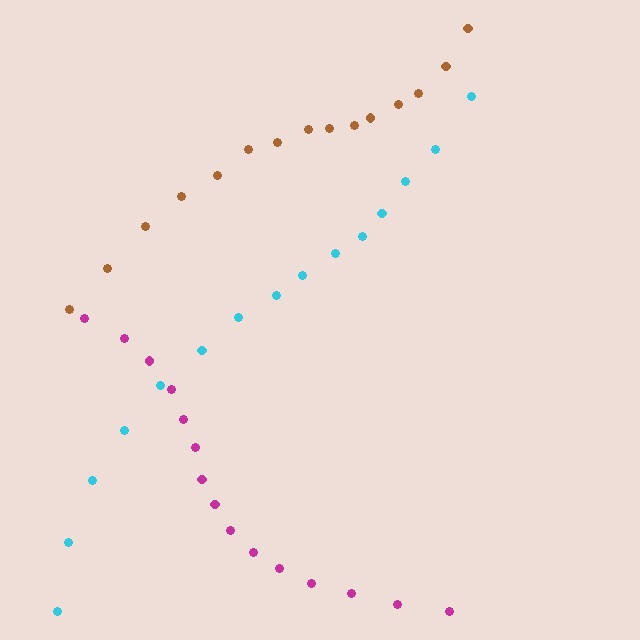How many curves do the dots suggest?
There are 3 distinct paths.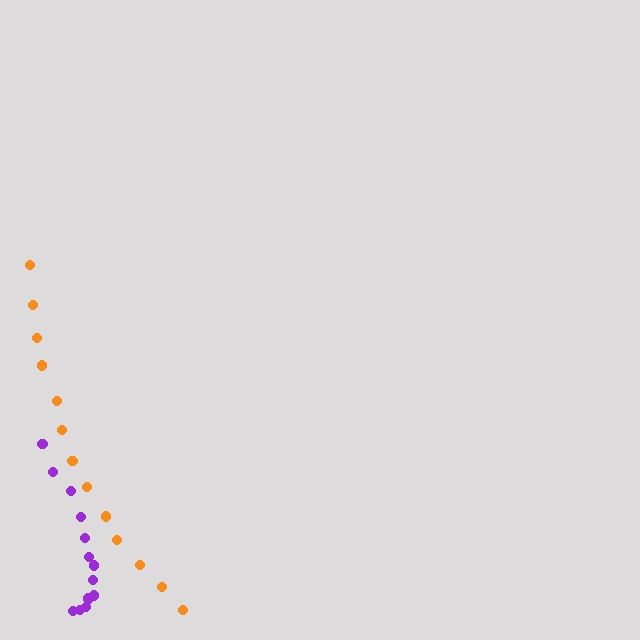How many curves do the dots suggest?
There are 2 distinct paths.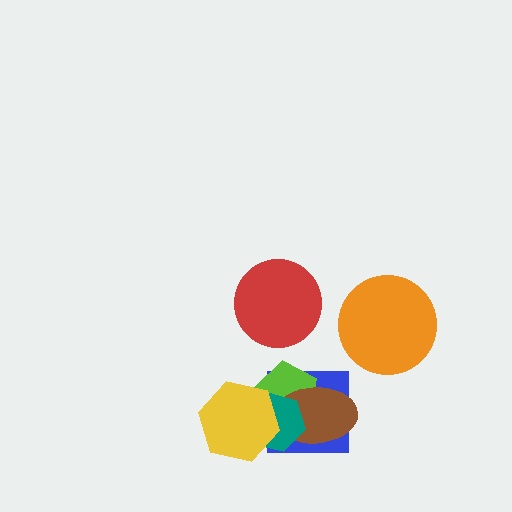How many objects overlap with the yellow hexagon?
3 objects overlap with the yellow hexagon.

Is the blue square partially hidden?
Yes, it is partially covered by another shape.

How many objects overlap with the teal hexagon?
4 objects overlap with the teal hexagon.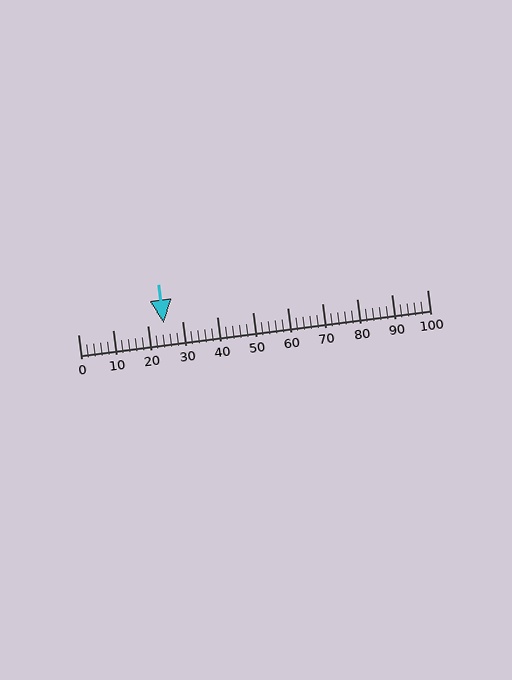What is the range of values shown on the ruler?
The ruler shows values from 0 to 100.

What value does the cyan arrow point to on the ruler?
The cyan arrow points to approximately 24.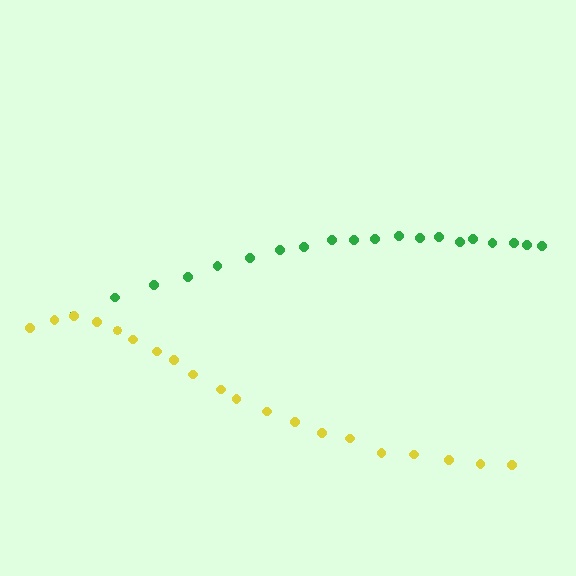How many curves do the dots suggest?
There are 2 distinct paths.